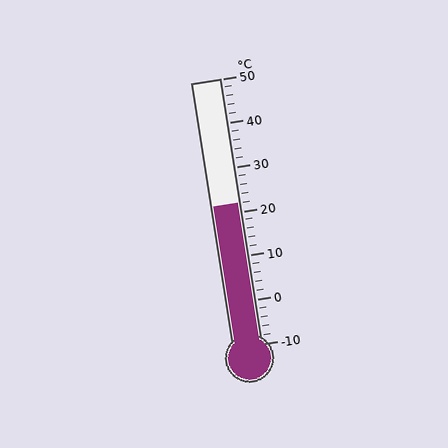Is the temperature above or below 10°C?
The temperature is above 10°C.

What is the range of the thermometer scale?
The thermometer scale ranges from -10°C to 50°C.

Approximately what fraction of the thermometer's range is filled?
The thermometer is filled to approximately 55% of its range.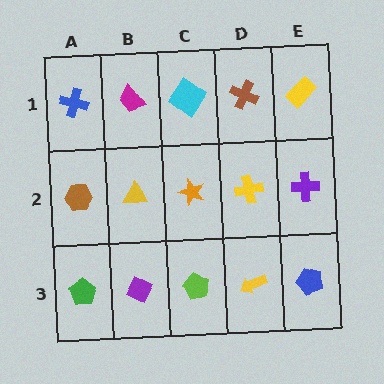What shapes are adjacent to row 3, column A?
A brown hexagon (row 2, column A), a purple diamond (row 3, column B).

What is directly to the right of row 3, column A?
A purple diamond.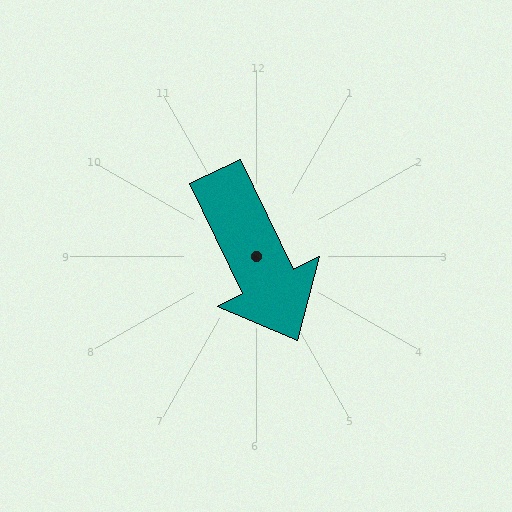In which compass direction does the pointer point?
Southeast.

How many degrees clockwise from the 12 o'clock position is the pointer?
Approximately 154 degrees.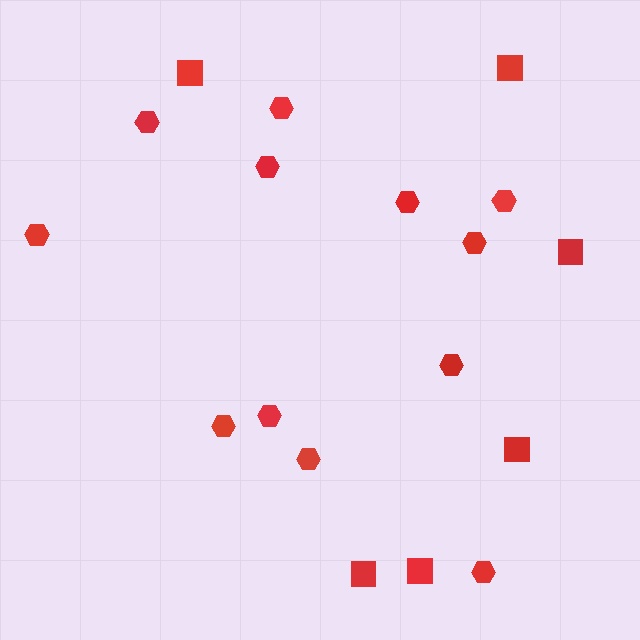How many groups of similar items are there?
There are 2 groups: one group of hexagons (12) and one group of squares (6).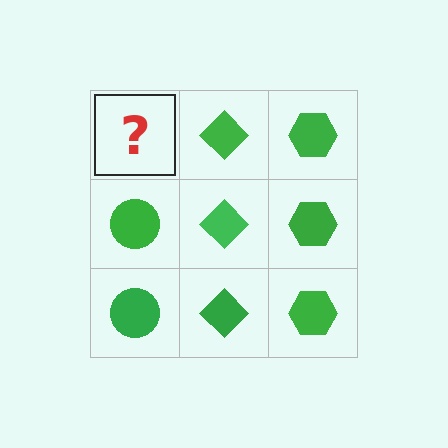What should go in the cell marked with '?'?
The missing cell should contain a green circle.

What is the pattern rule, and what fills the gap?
The rule is that each column has a consistent shape. The gap should be filled with a green circle.